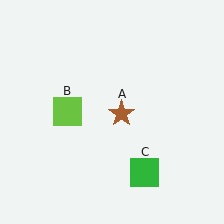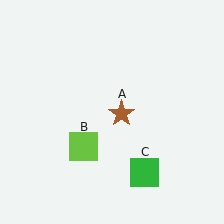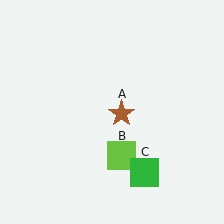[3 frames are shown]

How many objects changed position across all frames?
1 object changed position: lime square (object B).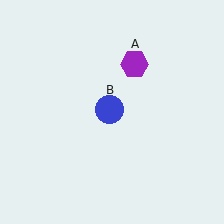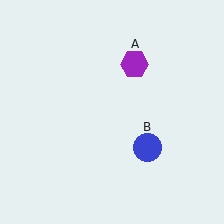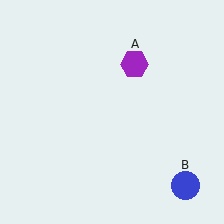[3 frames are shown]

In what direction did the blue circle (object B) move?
The blue circle (object B) moved down and to the right.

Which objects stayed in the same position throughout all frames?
Purple hexagon (object A) remained stationary.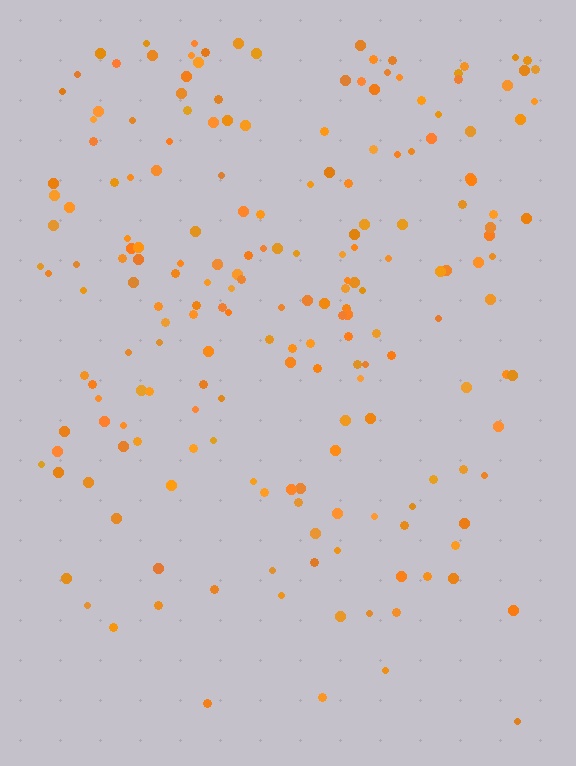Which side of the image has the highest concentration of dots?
The top.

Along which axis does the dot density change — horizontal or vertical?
Vertical.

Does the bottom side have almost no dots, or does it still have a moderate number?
Still a moderate number, just noticeably fewer than the top.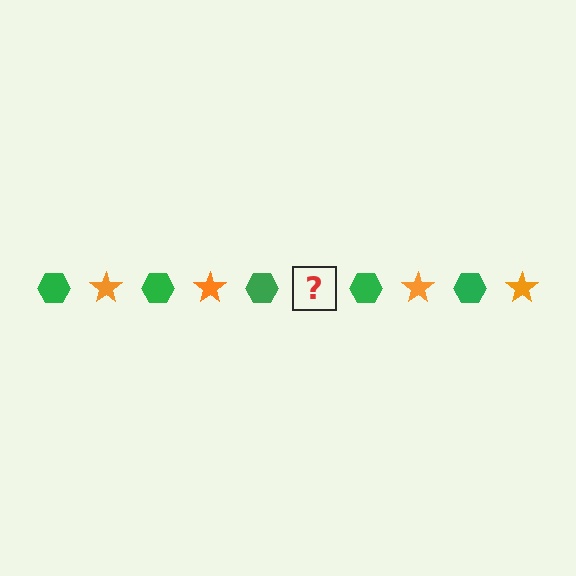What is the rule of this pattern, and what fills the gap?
The rule is that the pattern alternates between green hexagon and orange star. The gap should be filled with an orange star.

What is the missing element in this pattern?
The missing element is an orange star.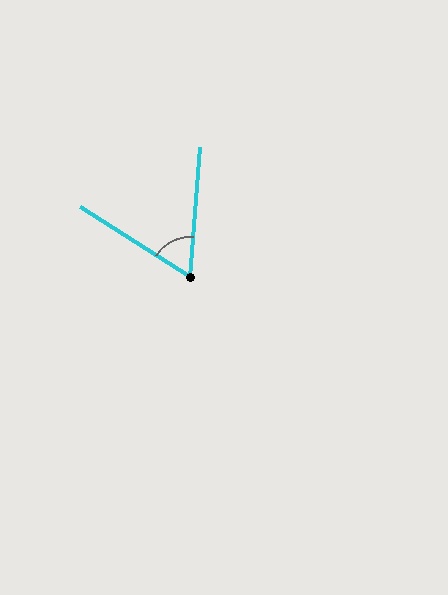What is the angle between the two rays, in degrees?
Approximately 62 degrees.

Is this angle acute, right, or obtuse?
It is acute.